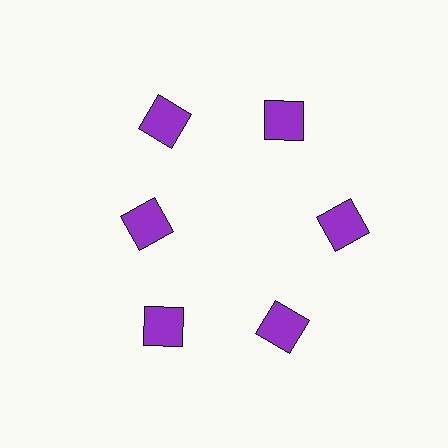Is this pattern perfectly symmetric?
No. The 6 purple squares are arranged in a ring, but one element near the 9 o'clock position is pulled inward toward the center, breaking the 6-fold rotational symmetry.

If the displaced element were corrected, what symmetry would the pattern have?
It would have 6-fold rotational symmetry — the pattern would map onto itself every 60 degrees.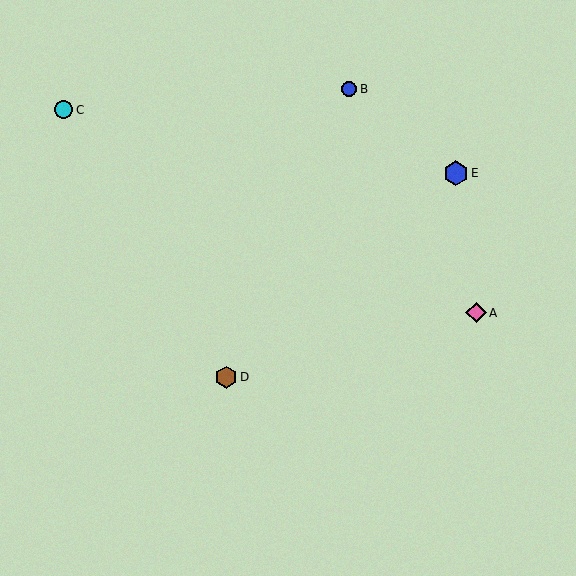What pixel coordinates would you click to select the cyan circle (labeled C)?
Click at (63, 110) to select the cyan circle C.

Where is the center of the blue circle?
The center of the blue circle is at (349, 89).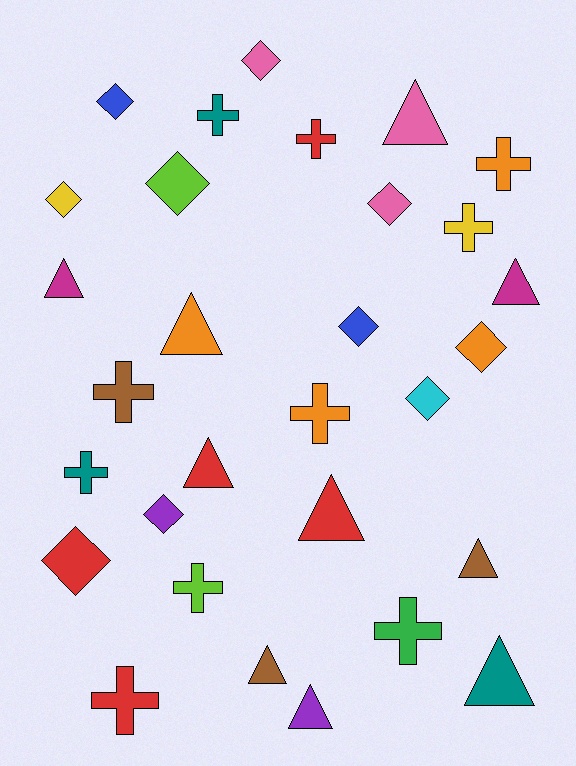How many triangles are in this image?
There are 10 triangles.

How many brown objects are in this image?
There are 3 brown objects.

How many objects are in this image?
There are 30 objects.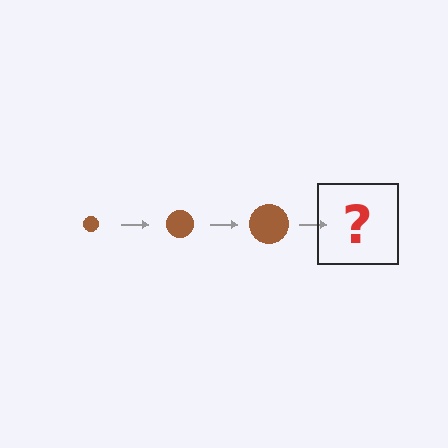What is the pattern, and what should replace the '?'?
The pattern is that the circle gets progressively larger each step. The '?' should be a brown circle, larger than the previous one.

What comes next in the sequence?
The next element should be a brown circle, larger than the previous one.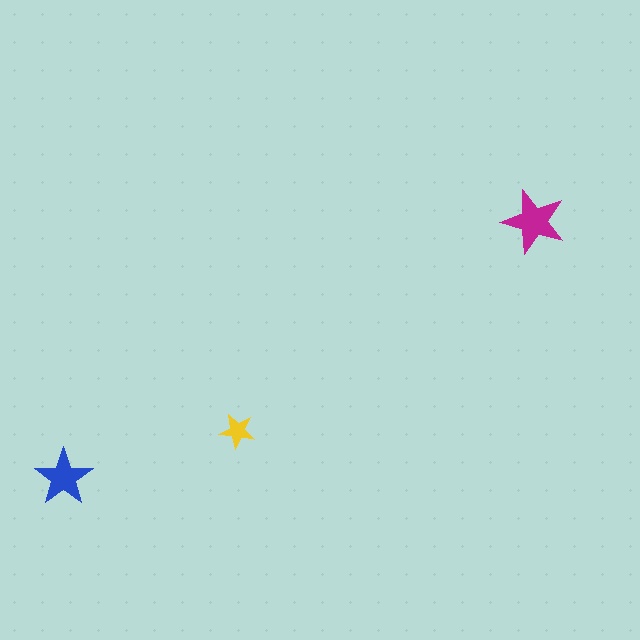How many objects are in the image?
There are 3 objects in the image.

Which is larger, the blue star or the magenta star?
The magenta one.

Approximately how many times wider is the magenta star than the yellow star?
About 2 times wider.